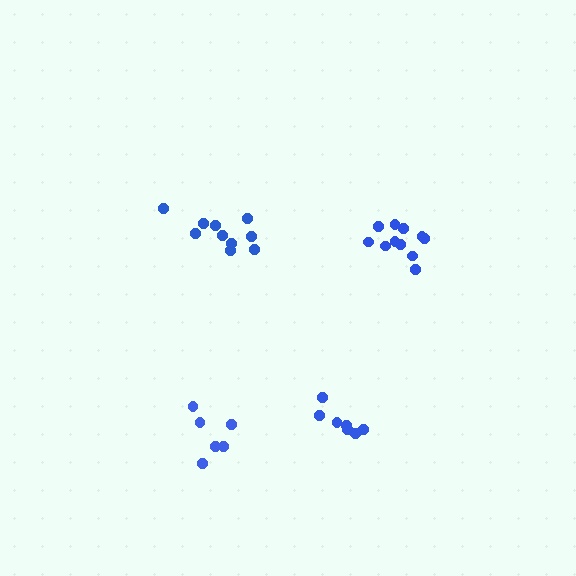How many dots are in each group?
Group 1: 10 dots, Group 2: 11 dots, Group 3: 6 dots, Group 4: 7 dots (34 total).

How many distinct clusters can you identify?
There are 4 distinct clusters.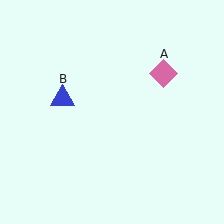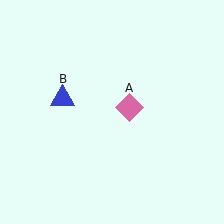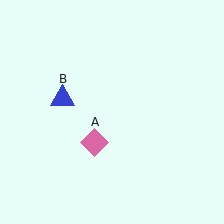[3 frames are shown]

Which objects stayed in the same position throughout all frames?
Blue triangle (object B) remained stationary.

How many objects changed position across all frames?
1 object changed position: pink diamond (object A).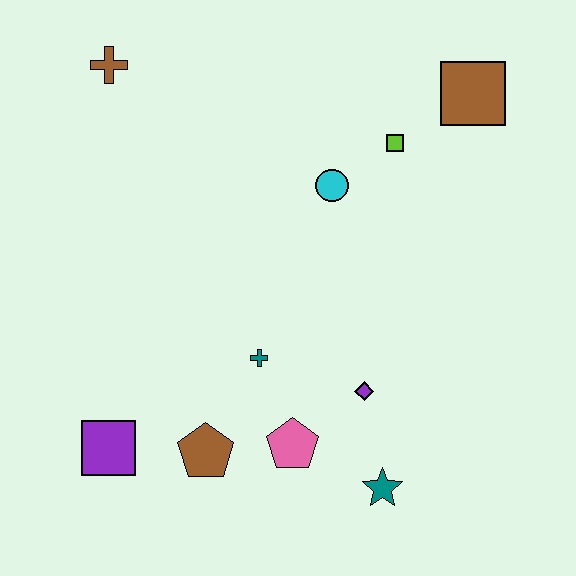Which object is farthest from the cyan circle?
The purple square is farthest from the cyan circle.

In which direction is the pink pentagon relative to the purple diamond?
The pink pentagon is to the left of the purple diamond.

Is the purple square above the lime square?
No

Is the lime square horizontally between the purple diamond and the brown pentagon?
No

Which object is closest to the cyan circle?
The lime square is closest to the cyan circle.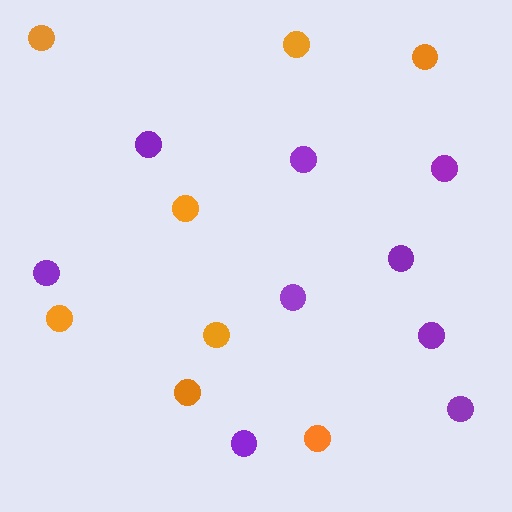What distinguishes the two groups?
There are 2 groups: one group of purple circles (9) and one group of orange circles (8).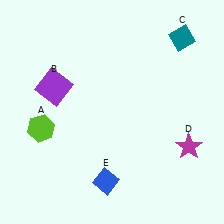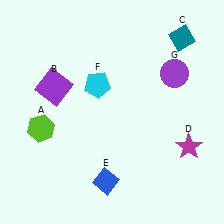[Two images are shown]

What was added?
A cyan pentagon (F), a purple circle (G) were added in Image 2.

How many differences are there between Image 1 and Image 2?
There are 2 differences between the two images.